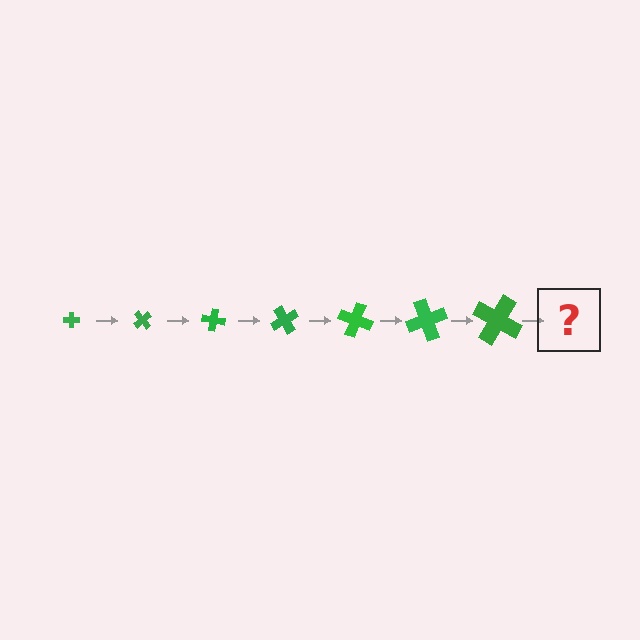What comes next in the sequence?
The next element should be a cross, larger than the previous one and rotated 350 degrees from the start.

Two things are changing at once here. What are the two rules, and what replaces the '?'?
The two rules are that the cross grows larger each step and it rotates 50 degrees each step. The '?' should be a cross, larger than the previous one and rotated 350 degrees from the start.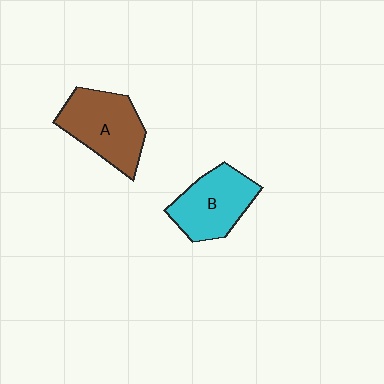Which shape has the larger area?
Shape A (brown).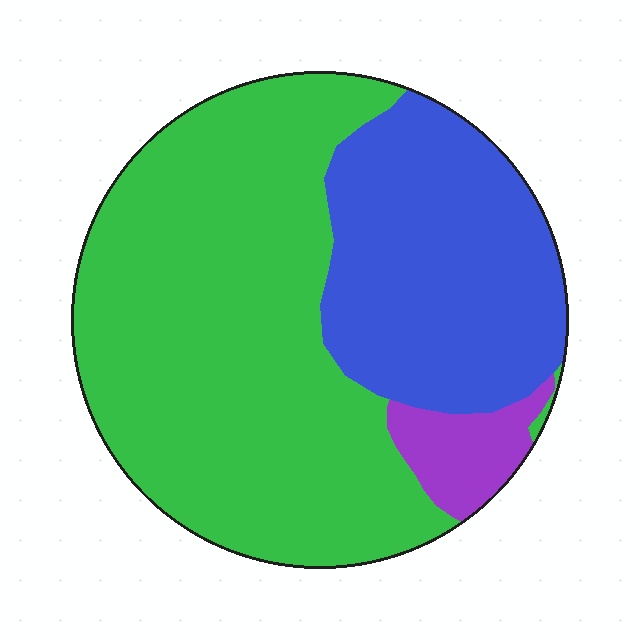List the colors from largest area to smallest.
From largest to smallest: green, blue, purple.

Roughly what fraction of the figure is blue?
Blue covers 32% of the figure.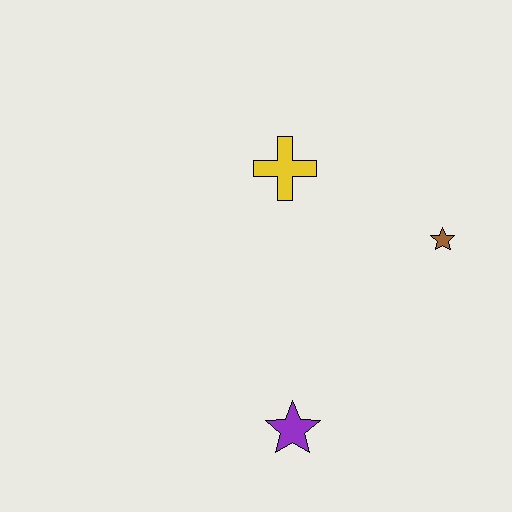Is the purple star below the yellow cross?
Yes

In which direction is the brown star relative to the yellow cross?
The brown star is to the right of the yellow cross.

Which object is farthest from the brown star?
The purple star is farthest from the brown star.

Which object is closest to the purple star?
The brown star is closest to the purple star.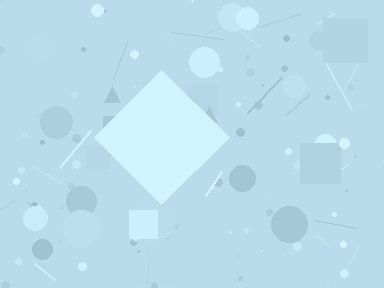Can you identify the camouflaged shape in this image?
The camouflaged shape is a diamond.